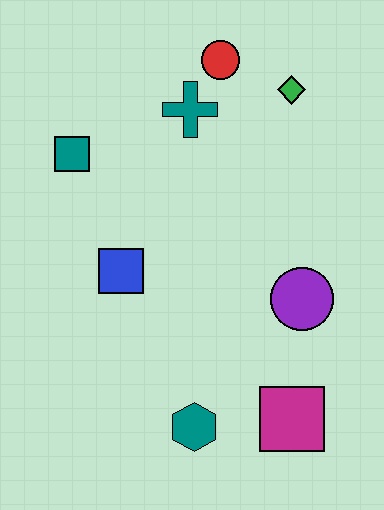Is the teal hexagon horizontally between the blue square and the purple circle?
Yes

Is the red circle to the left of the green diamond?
Yes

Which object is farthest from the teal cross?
The magenta square is farthest from the teal cross.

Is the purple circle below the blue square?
Yes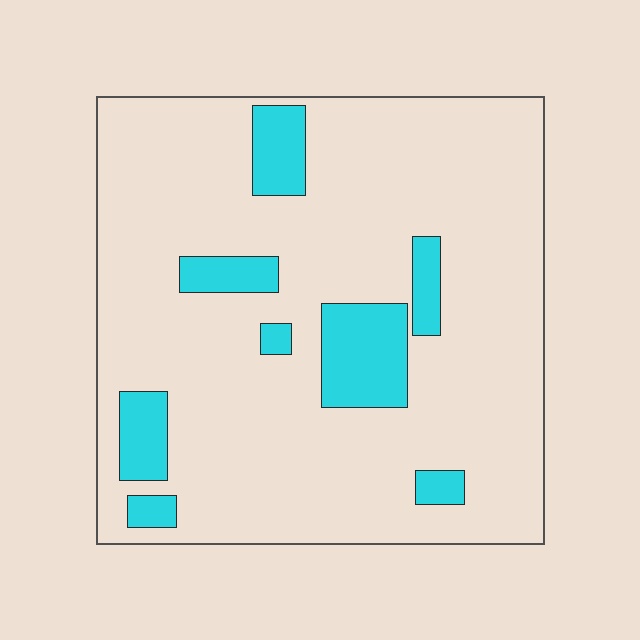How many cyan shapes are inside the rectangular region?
8.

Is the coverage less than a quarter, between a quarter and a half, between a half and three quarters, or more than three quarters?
Less than a quarter.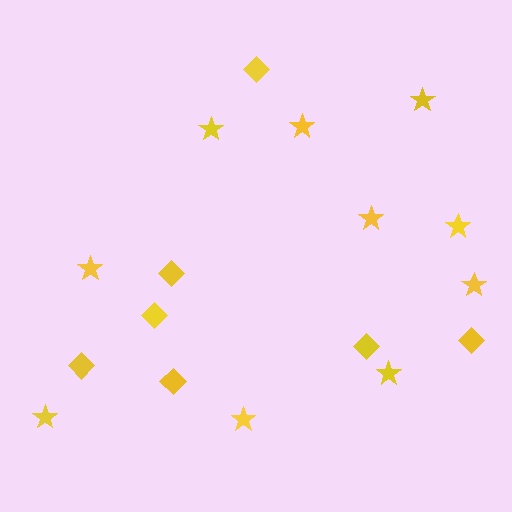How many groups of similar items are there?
There are 2 groups: one group of diamonds (7) and one group of stars (10).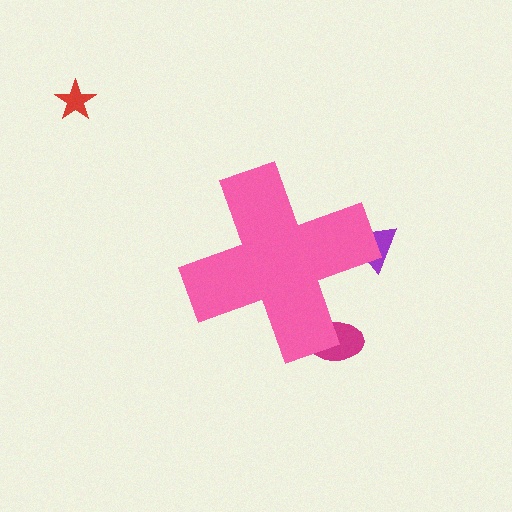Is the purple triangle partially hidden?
Yes, the purple triangle is partially hidden behind the pink cross.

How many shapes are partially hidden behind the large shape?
2 shapes are partially hidden.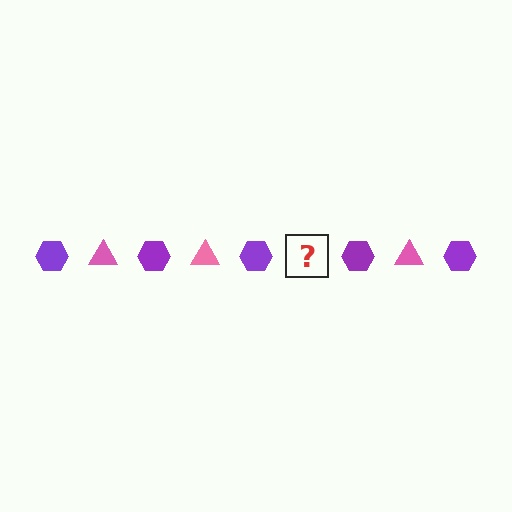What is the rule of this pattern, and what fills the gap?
The rule is that the pattern alternates between purple hexagon and pink triangle. The gap should be filled with a pink triangle.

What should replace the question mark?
The question mark should be replaced with a pink triangle.